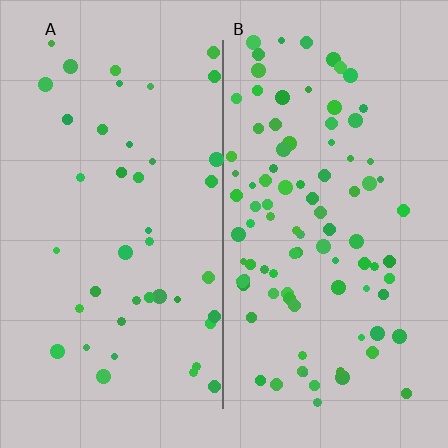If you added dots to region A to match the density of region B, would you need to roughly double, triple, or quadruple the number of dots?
Approximately double.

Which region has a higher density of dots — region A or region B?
B (the right).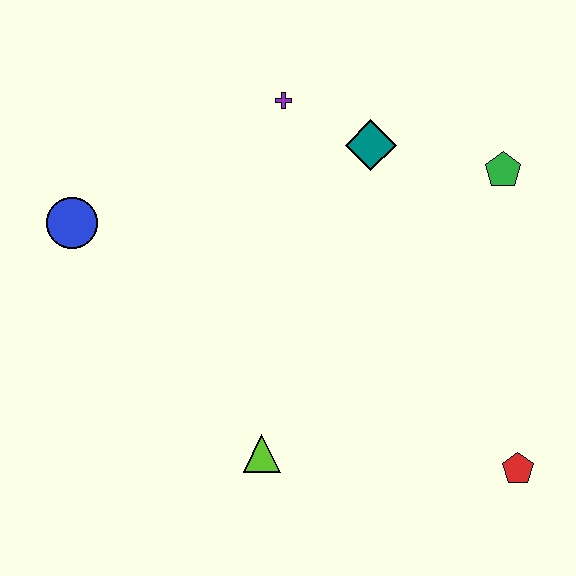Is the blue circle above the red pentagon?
Yes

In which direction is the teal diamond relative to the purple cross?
The teal diamond is to the right of the purple cross.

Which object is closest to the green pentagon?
The teal diamond is closest to the green pentagon.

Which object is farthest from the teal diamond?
The red pentagon is farthest from the teal diamond.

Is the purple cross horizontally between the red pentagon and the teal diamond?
No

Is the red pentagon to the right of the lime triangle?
Yes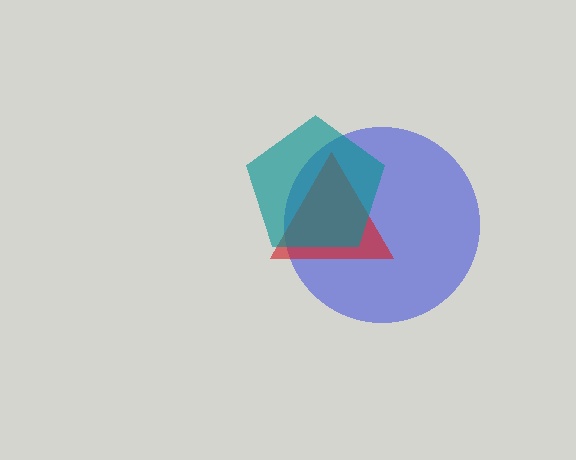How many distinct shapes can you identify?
There are 3 distinct shapes: a blue circle, a red triangle, a teal pentagon.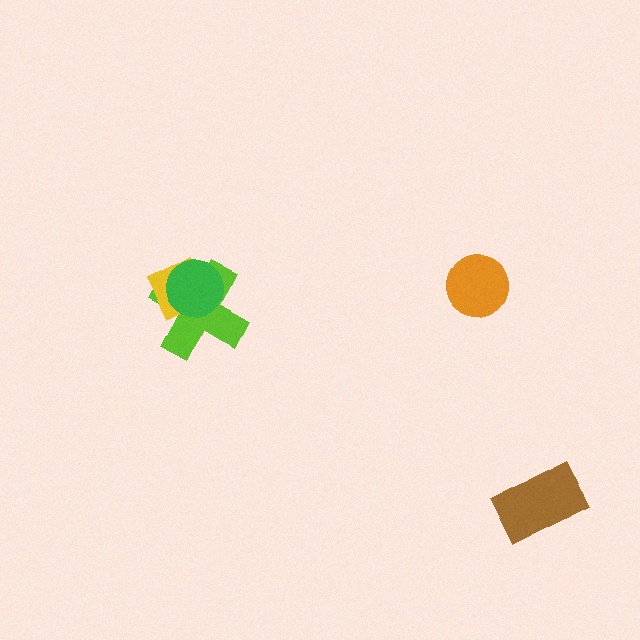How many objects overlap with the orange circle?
0 objects overlap with the orange circle.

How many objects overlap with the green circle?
2 objects overlap with the green circle.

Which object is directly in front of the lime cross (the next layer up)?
The yellow diamond is directly in front of the lime cross.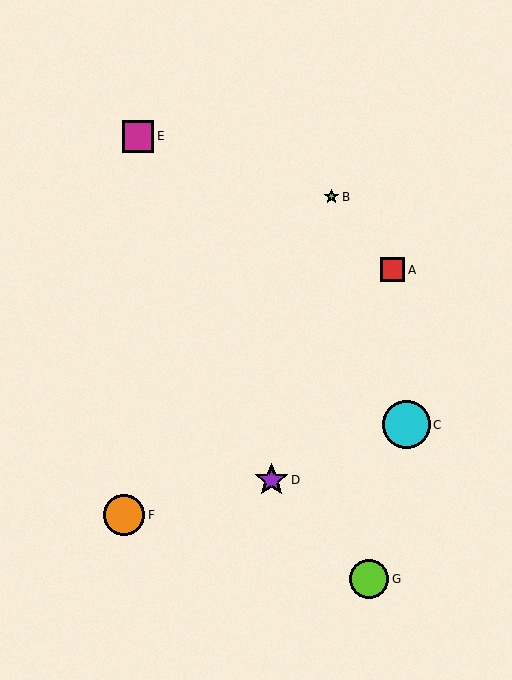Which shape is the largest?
The cyan circle (labeled C) is the largest.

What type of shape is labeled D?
Shape D is a purple star.